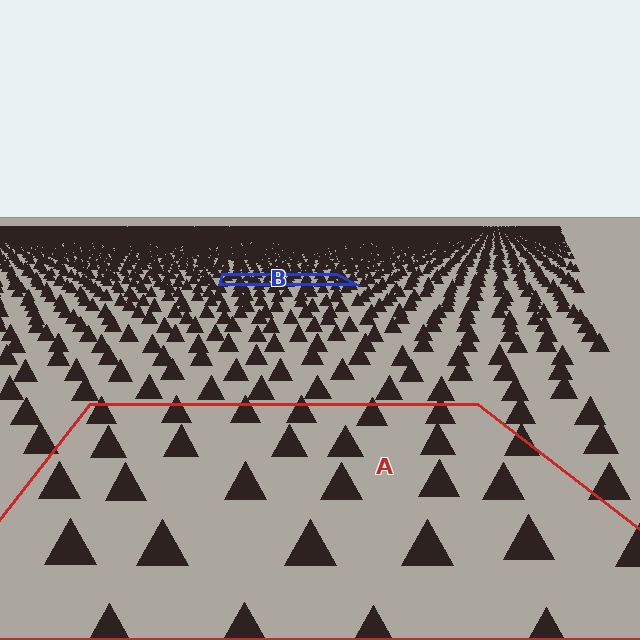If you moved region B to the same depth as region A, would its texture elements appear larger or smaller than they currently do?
They would appear larger. At a closer depth, the same texture elements are projected at a bigger on-screen size.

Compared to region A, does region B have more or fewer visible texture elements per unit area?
Region B has more texture elements per unit area — they are packed more densely because it is farther away.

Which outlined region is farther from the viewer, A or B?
Region B is farther from the viewer — the texture elements inside it appear smaller and more densely packed.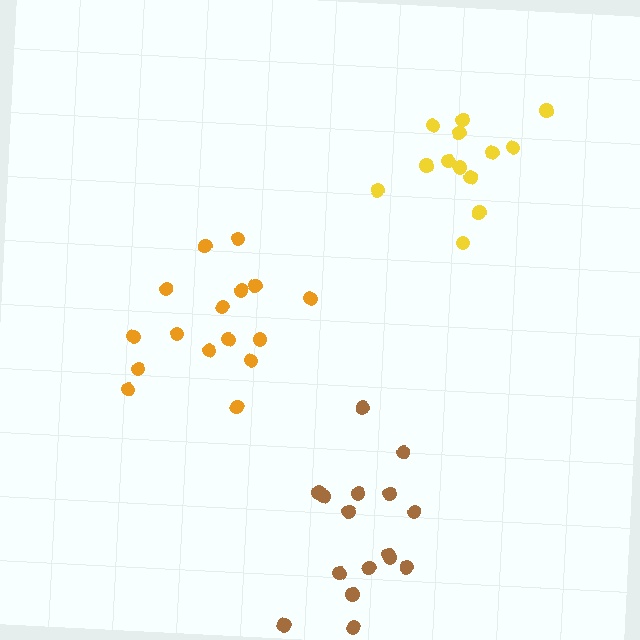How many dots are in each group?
Group 1: 13 dots, Group 2: 16 dots, Group 3: 16 dots (45 total).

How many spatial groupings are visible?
There are 3 spatial groupings.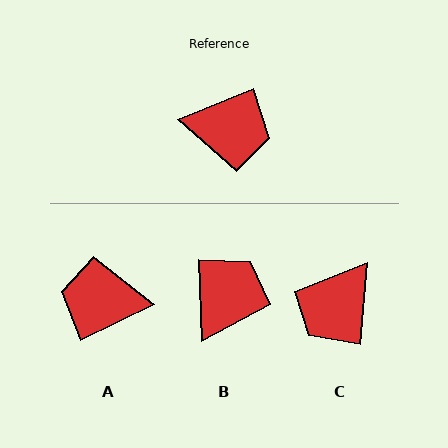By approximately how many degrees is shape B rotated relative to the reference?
Approximately 70 degrees counter-clockwise.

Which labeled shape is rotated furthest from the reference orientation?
A, about 177 degrees away.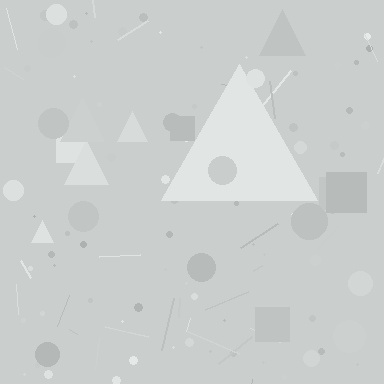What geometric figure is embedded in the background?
A triangle is embedded in the background.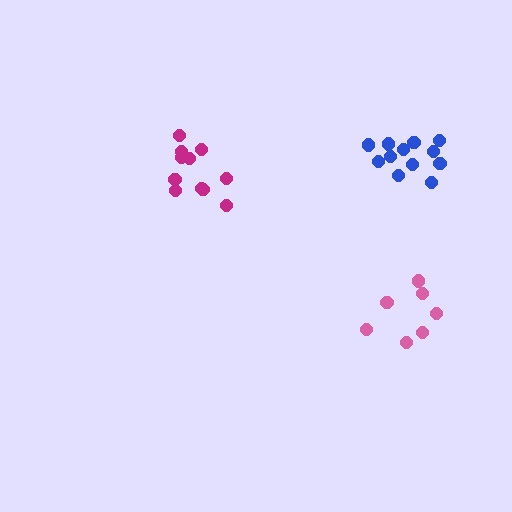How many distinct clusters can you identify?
There are 3 distinct clusters.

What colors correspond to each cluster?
The clusters are colored: magenta, pink, blue.